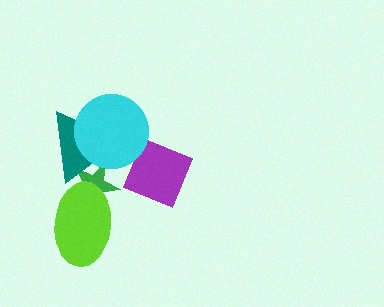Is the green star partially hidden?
Yes, it is partially covered by another shape.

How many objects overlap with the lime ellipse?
1 object overlaps with the lime ellipse.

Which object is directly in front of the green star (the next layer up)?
The teal triangle is directly in front of the green star.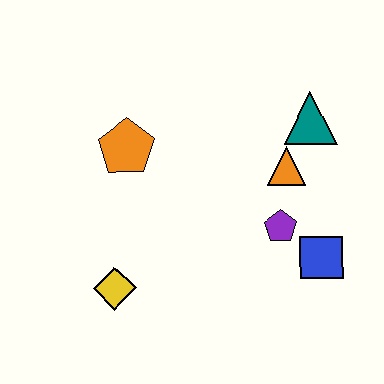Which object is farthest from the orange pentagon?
The blue square is farthest from the orange pentagon.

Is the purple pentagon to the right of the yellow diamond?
Yes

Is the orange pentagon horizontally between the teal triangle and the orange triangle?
No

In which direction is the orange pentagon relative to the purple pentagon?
The orange pentagon is to the left of the purple pentagon.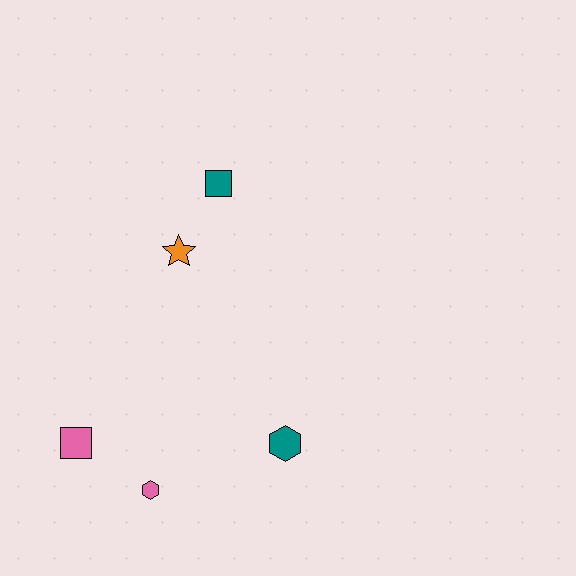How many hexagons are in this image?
There are 2 hexagons.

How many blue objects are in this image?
There are no blue objects.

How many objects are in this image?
There are 5 objects.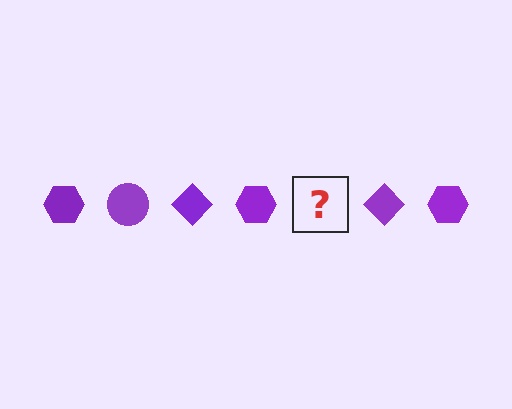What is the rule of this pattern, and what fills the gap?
The rule is that the pattern cycles through hexagon, circle, diamond shapes in purple. The gap should be filled with a purple circle.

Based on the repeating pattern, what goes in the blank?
The blank should be a purple circle.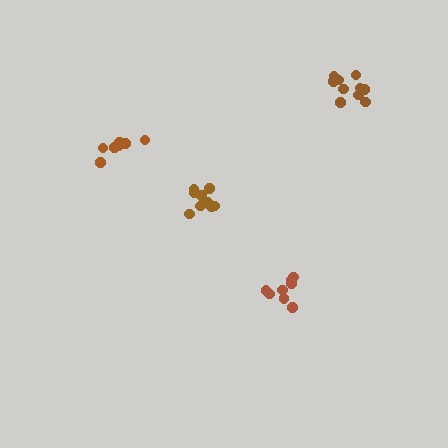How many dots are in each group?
Group 1: 7 dots, Group 2: 8 dots, Group 3: 10 dots, Group 4: 9 dots (34 total).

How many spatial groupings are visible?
There are 4 spatial groupings.